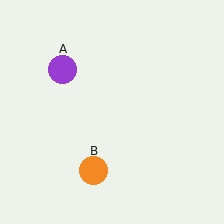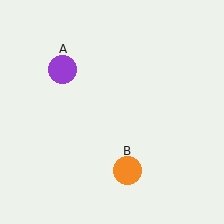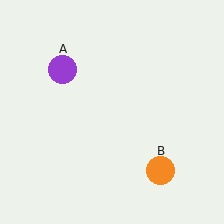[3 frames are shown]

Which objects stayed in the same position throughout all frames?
Purple circle (object A) remained stationary.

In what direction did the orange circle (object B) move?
The orange circle (object B) moved right.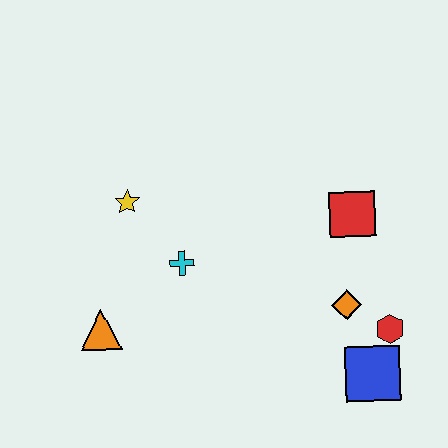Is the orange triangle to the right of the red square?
No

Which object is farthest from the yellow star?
The blue square is farthest from the yellow star.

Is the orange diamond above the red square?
No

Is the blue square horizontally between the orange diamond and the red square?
No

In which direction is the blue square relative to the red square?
The blue square is below the red square.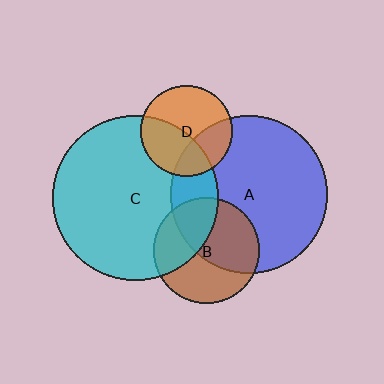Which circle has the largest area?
Circle C (cyan).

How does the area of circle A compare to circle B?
Approximately 2.2 times.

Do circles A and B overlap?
Yes.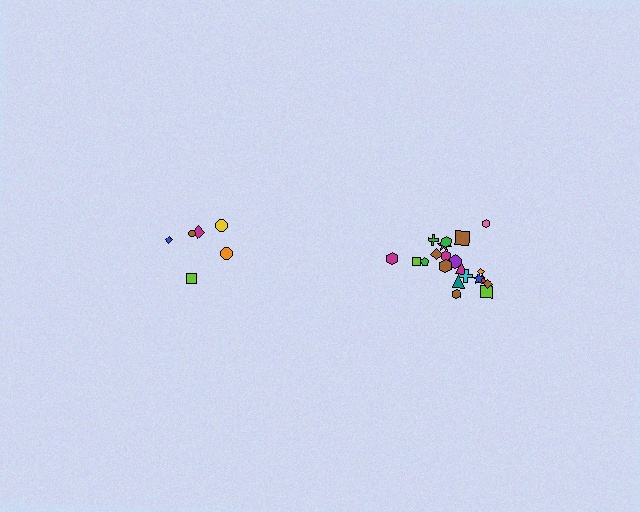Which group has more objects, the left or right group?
The right group.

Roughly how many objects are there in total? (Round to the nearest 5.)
Roughly 30 objects in total.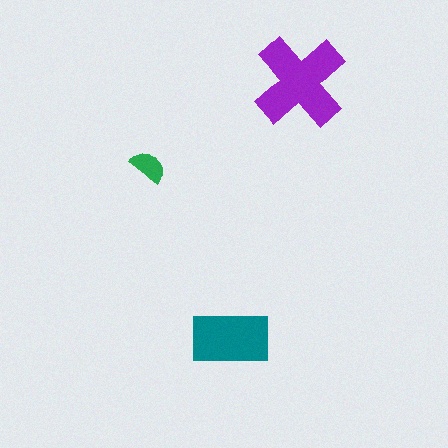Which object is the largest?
The purple cross.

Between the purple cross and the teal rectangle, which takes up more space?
The purple cross.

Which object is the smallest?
The green semicircle.